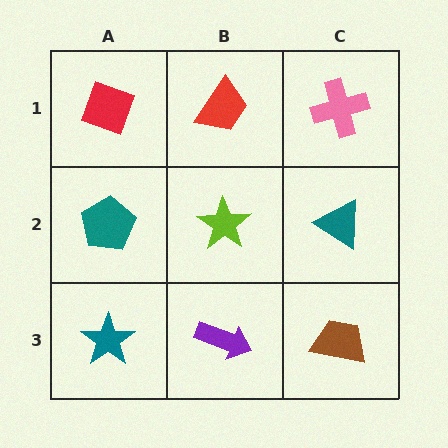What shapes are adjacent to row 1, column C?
A teal triangle (row 2, column C), a red trapezoid (row 1, column B).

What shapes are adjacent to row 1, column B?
A lime star (row 2, column B), a red diamond (row 1, column A), a pink cross (row 1, column C).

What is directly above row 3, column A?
A teal pentagon.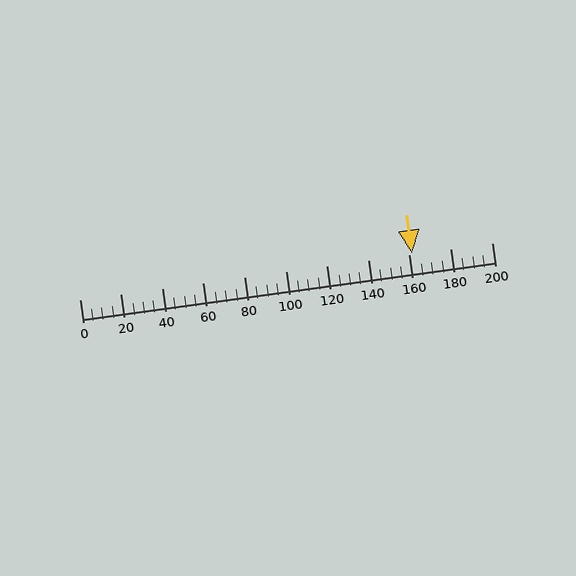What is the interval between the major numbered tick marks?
The major tick marks are spaced 20 units apart.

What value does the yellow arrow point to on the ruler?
The yellow arrow points to approximately 162.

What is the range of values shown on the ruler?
The ruler shows values from 0 to 200.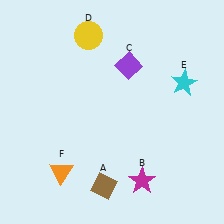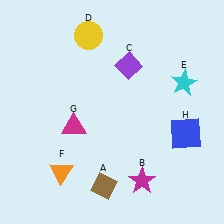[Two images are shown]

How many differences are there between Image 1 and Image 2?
There are 2 differences between the two images.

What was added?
A magenta triangle (G), a blue square (H) were added in Image 2.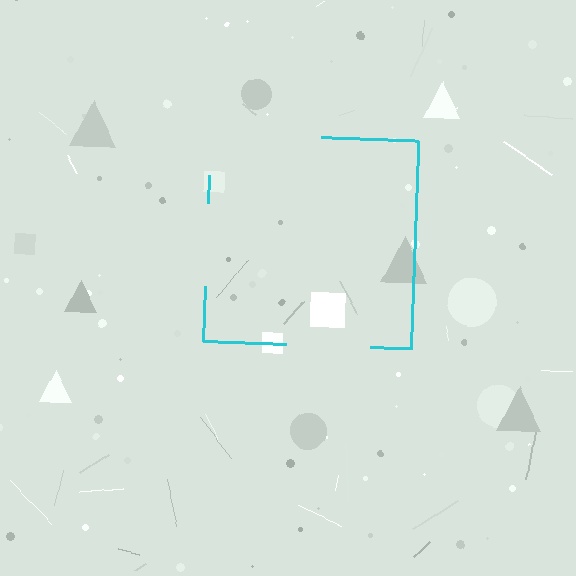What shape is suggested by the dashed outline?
The dashed outline suggests a square.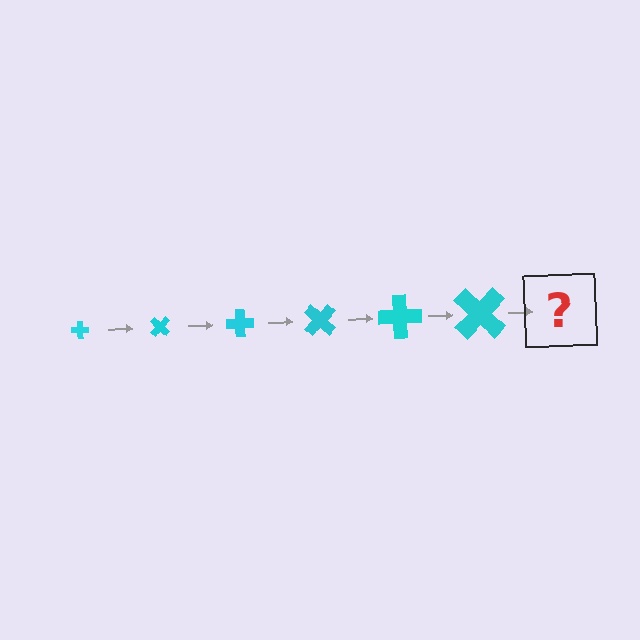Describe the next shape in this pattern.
It should be a cross, larger than the previous one and rotated 270 degrees from the start.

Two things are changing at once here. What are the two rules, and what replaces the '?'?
The two rules are that the cross grows larger each step and it rotates 45 degrees each step. The '?' should be a cross, larger than the previous one and rotated 270 degrees from the start.